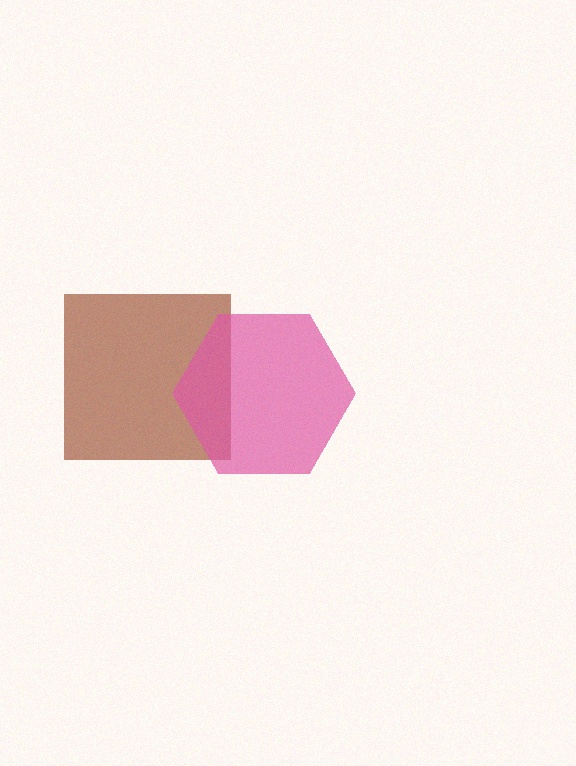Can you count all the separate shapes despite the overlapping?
Yes, there are 2 separate shapes.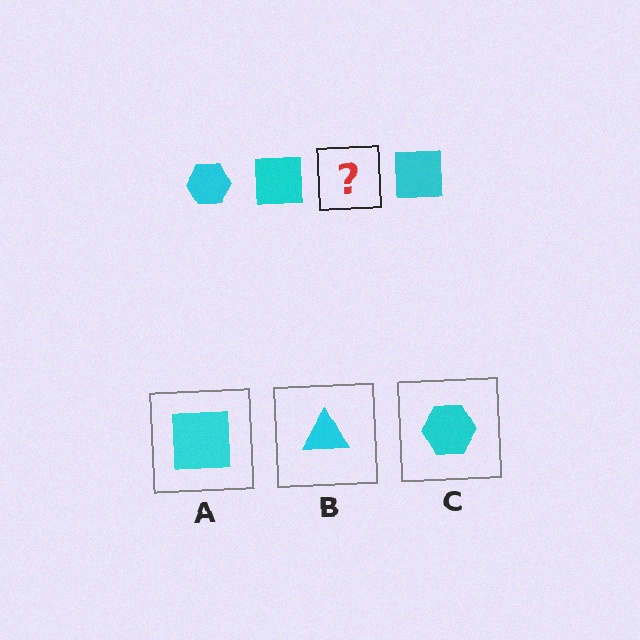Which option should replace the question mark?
Option C.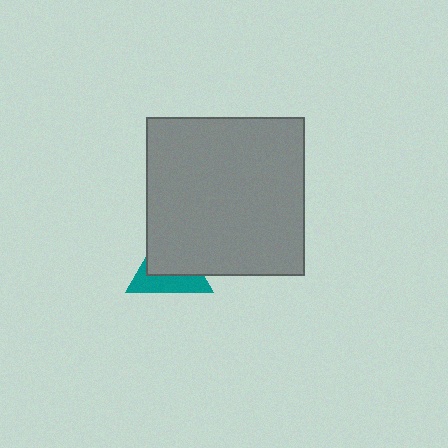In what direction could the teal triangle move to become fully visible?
The teal triangle could move toward the lower-left. That would shift it out from behind the gray square entirely.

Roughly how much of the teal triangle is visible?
A small part of it is visible (roughly 44%).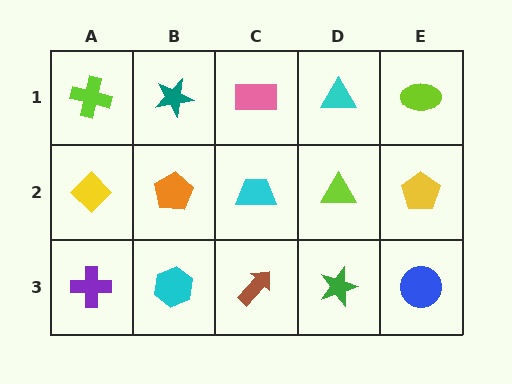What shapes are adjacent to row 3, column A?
A yellow diamond (row 2, column A), a cyan hexagon (row 3, column B).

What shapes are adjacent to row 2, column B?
A teal star (row 1, column B), a cyan hexagon (row 3, column B), a yellow diamond (row 2, column A), a cyan trapezoid (row 2, column C).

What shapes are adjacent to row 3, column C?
A cyan trapezoid (row 2, column C), a cyan hexagon (row 3, column B), a green star (row 3, column D).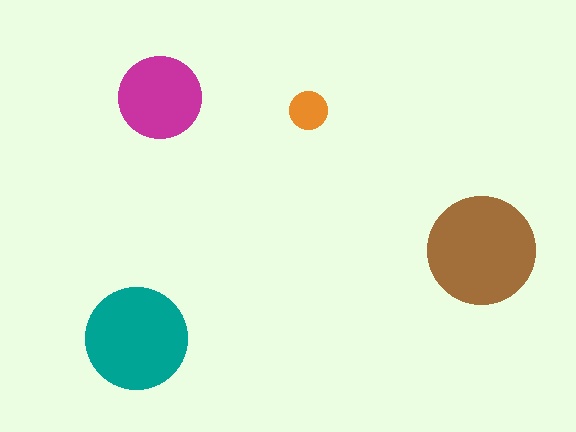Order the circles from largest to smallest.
the brown one, the teal one, the magenta one, the orange one.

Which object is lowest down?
The teal circle is bottommost.